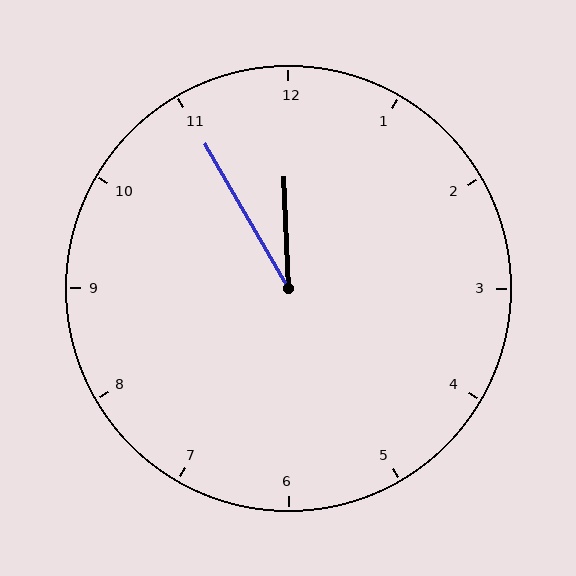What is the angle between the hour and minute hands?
Approximately 28 degrees.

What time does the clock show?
11:55.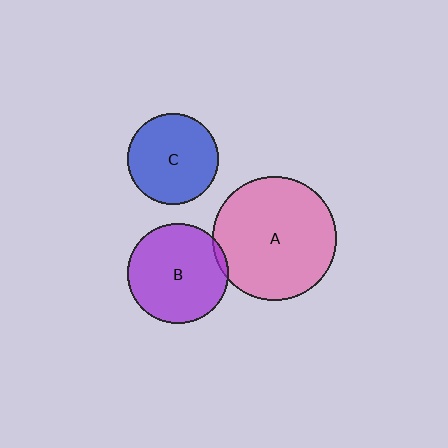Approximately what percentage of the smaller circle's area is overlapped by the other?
Approximately 5%.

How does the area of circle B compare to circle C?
Approximately 1.2 times.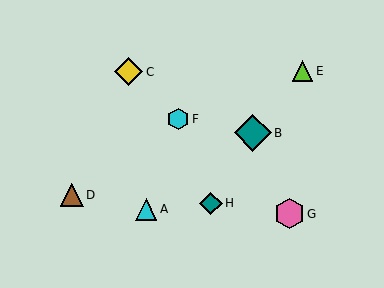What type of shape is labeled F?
Shape F is a cyan hexagon.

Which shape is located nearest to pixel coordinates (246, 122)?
The teal diamond (labeled B) at (253, 133) is nearest to that location.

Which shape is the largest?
The teal diamond (labeled B) is the largest.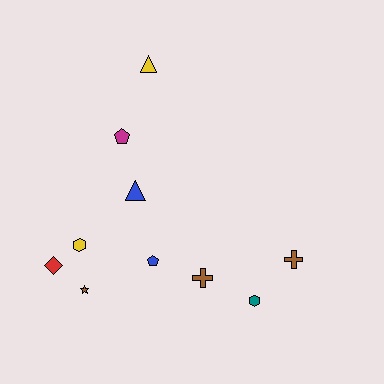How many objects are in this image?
There are 10 objects.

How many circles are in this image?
There are no circles.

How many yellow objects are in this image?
There are 2 yellow objects.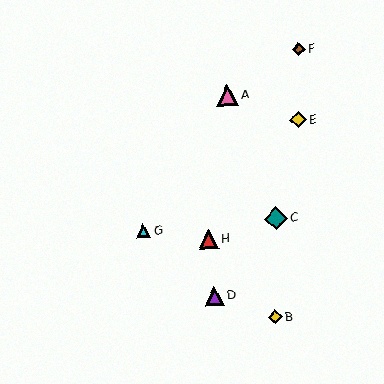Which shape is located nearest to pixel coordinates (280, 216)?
The teal diamond (labeled C) at (276, 218) is nearest to that location.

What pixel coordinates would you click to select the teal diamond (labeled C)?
Click at (276, 218) to select the teal diamond C.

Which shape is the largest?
The teal diamond (labeled C) is the largest.